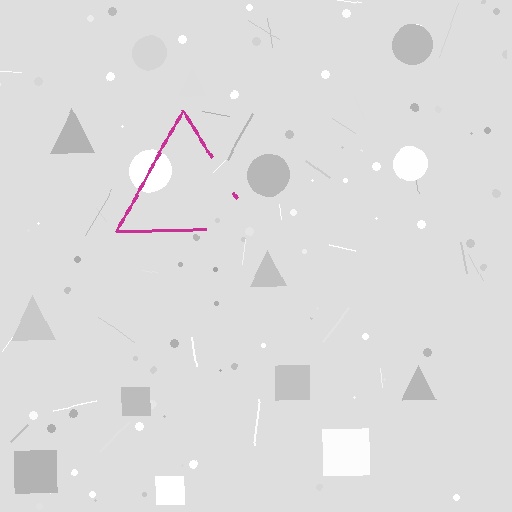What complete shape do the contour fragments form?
The contour fragments form a triangle.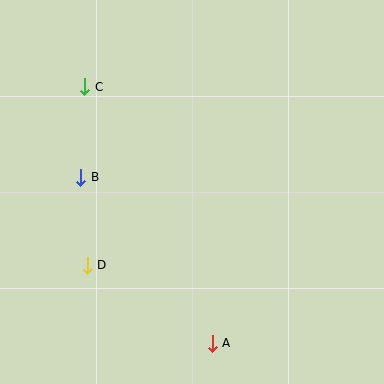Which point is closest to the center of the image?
Point B at (81, 177) is closest to the center.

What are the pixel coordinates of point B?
Point B is at (81, 177).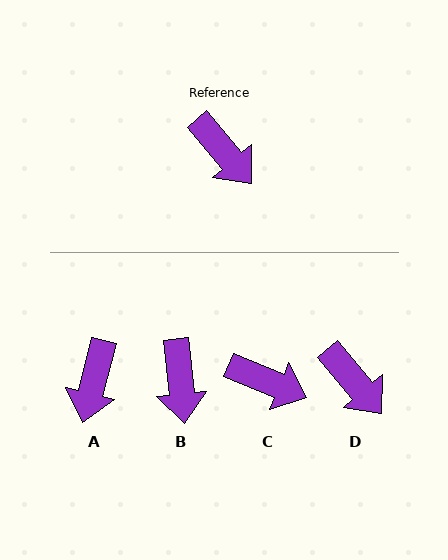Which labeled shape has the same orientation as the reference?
D.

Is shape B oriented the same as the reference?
No, it is off by about 34 degrees.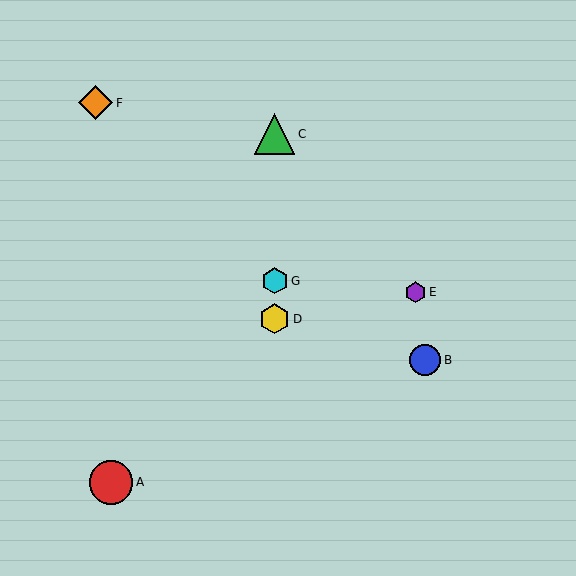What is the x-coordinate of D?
Object D is at x≈275.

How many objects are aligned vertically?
3 objects (C, D, G) are aligned vertically.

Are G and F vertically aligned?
No, G is at x≈275 and F is at x≈96.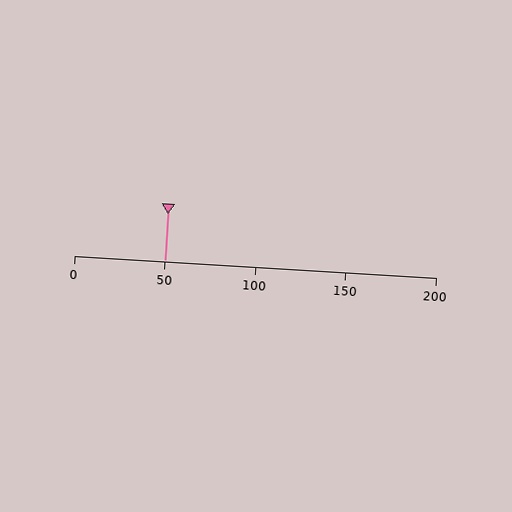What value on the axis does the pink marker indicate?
The marker indicates approximately 50.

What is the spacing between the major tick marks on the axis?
The major ticks are spaced 50 apart.